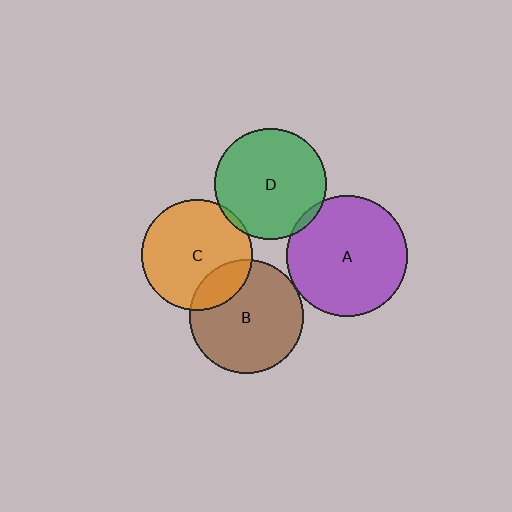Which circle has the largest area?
Circle A (purple).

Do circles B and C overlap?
Yes.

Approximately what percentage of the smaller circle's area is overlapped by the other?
Approximately 20%.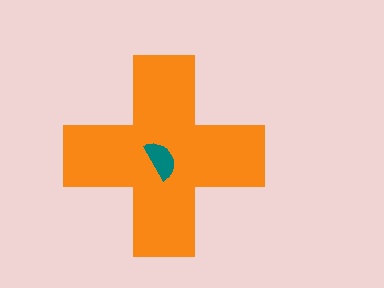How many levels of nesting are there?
2.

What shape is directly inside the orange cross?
The teal semicircle.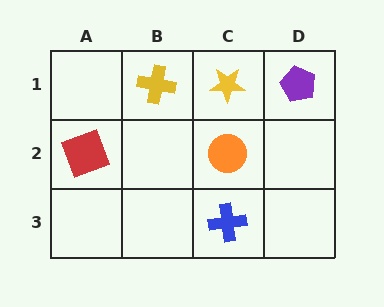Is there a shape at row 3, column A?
No, that cell is empty.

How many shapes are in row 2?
2 shapes.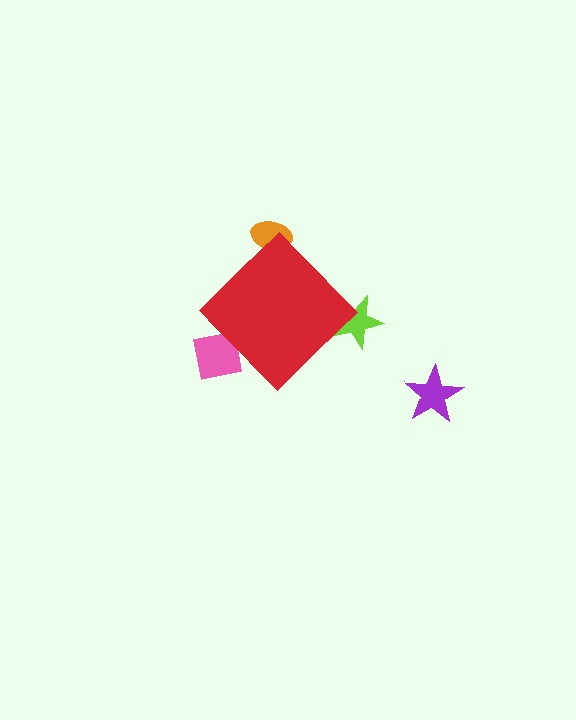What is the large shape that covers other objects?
A red diamond.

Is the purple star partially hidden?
No, the purple star is fully visible.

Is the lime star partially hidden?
Yes, the lime star is partially hidden behind the red diamond.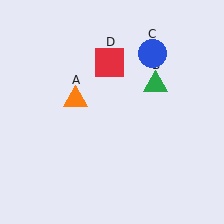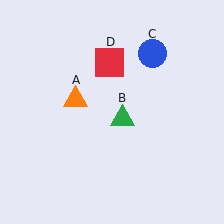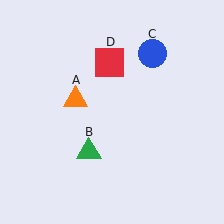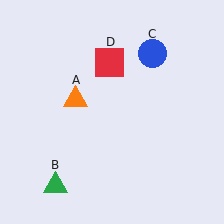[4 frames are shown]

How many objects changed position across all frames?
1 object changed position: green triangle (object B).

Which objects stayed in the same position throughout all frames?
Orange triangle (object A) and blue circle (object C) and red square (object D) remained stationary.